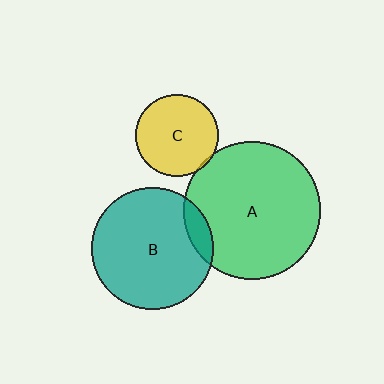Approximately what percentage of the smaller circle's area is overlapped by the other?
Approximately 10%.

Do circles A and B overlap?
Yes.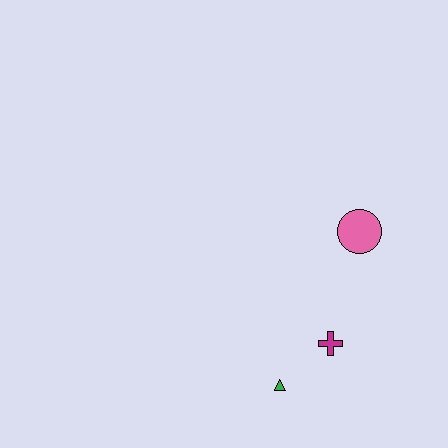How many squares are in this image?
There are no squares.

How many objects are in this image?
There are 3 objects.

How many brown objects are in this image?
There are no brown objects.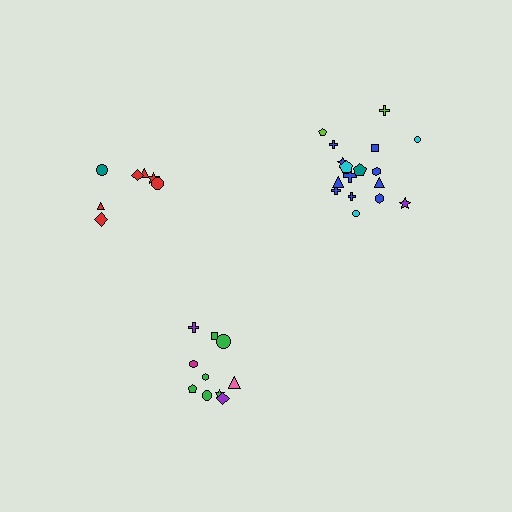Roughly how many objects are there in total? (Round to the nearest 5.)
Roughly 35 objects in total.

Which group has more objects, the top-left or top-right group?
The top-right group.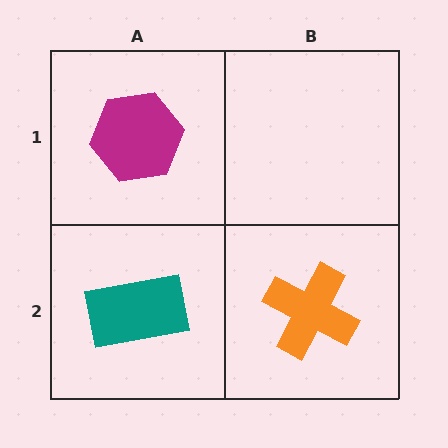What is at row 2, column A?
A teal rectangle.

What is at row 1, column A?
A magenta hexagon.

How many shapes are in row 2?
2 shapes.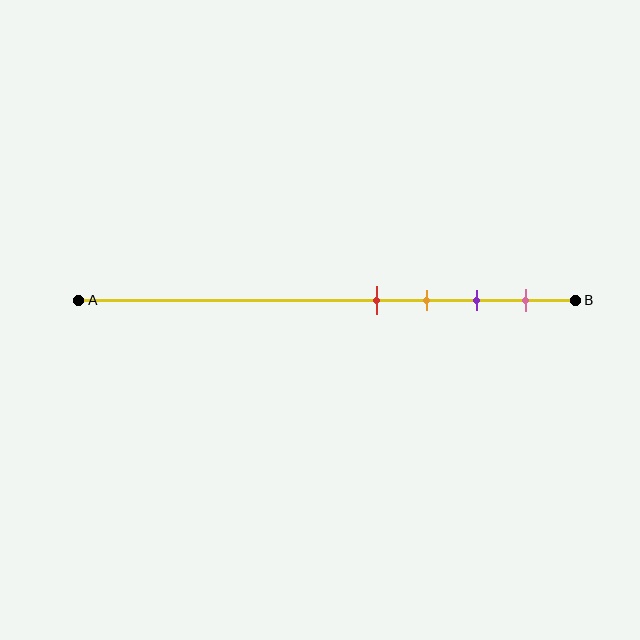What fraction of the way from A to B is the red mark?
The red mark is approximately 60% (0.6) of the way from A to B.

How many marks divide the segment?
There are 4 marks dividing the segment.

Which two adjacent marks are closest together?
The red and orange marks are the closest adjacent pair.